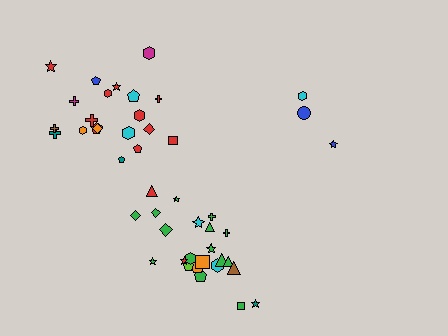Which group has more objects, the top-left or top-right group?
The top-left group.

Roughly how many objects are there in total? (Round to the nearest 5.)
Roughly 45 objects in total.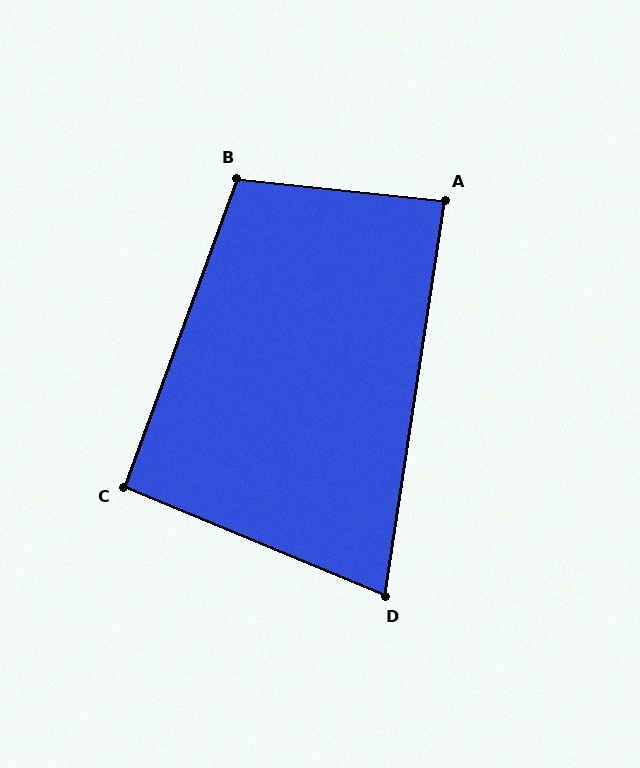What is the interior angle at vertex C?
Approximately 92 degrees (approximately right).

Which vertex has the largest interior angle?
B, at approximately 104 degrees.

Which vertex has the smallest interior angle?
D, at approximately 76 degrees.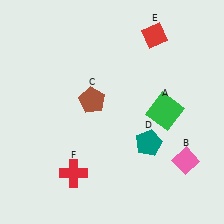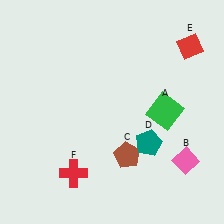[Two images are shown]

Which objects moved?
The objects that moved are: the brown pentagon (C), the red diamond (E).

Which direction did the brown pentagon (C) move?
The brown pentagon (C) moved down.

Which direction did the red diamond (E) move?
The red diamond (E) moved right.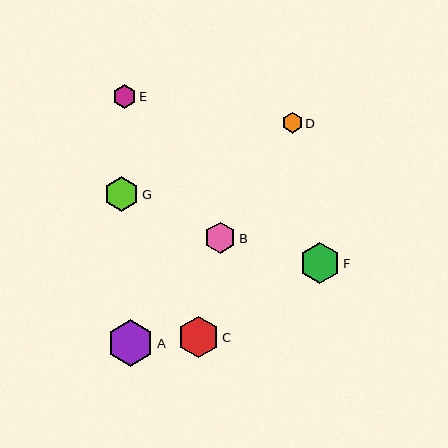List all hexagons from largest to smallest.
From largest to smallest: A, F, C, G, B, E, D.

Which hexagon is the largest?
Hexagon A is the largest with a size of approximately 47 pixels.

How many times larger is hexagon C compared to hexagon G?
Hexagon C is approximately 1.1 times the size of hexagon G.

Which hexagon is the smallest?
Hexagon D is the smallest with a size of approximately 20 pixels.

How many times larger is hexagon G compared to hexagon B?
Hexagon G is approximately 1.1 times the size of hexagon B.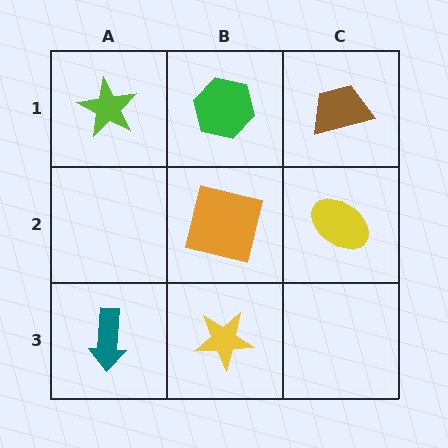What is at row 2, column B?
An orange square.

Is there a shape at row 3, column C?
No, that cell is empty.